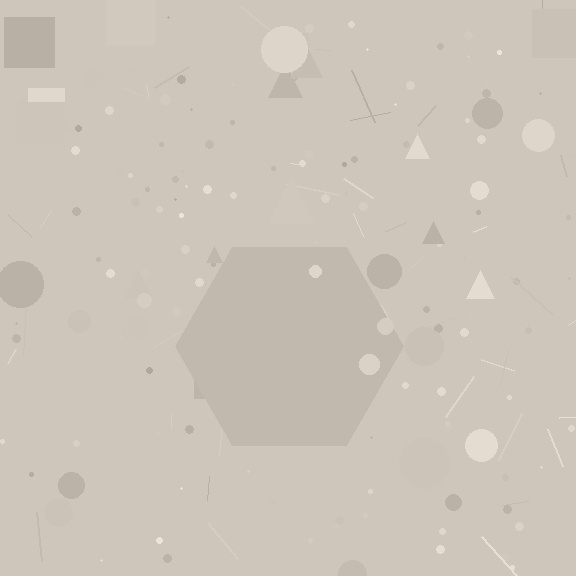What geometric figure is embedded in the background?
A hexagon is embedded in the background.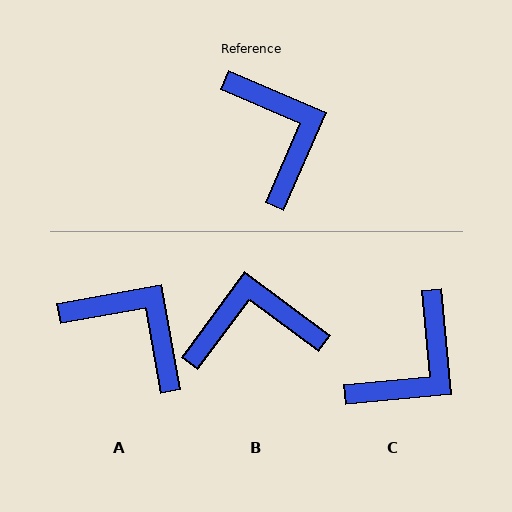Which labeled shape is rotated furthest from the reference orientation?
B, about 77 degrees away.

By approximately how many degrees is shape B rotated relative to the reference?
Approximately 77 degrees counter-clockwise.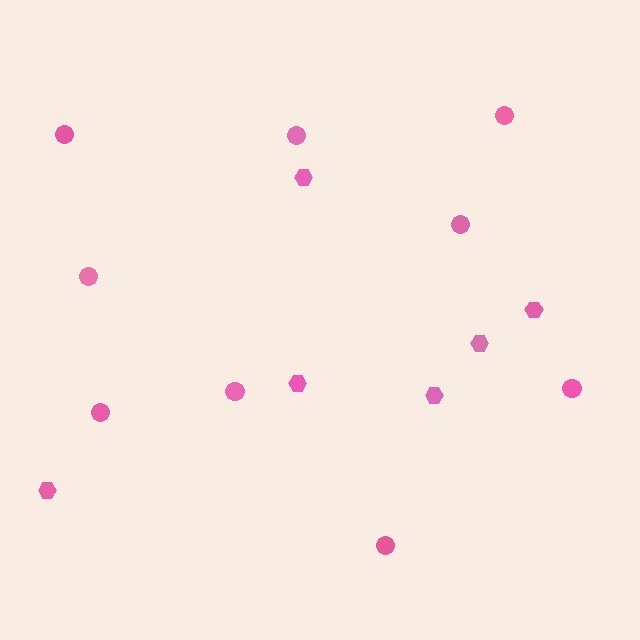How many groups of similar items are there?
There are 2 groups: one group of circles (9) and one group of hexagons (6).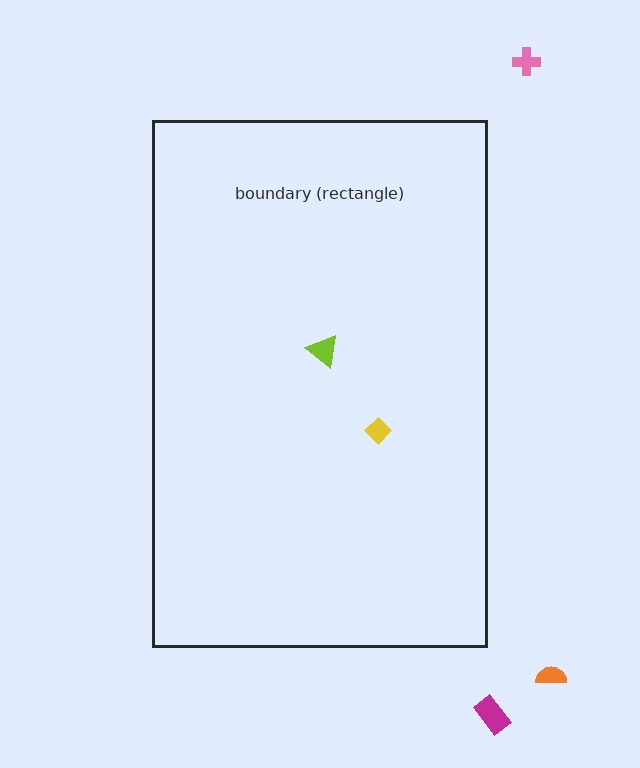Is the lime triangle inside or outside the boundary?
Inside.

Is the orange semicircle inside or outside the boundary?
Outside.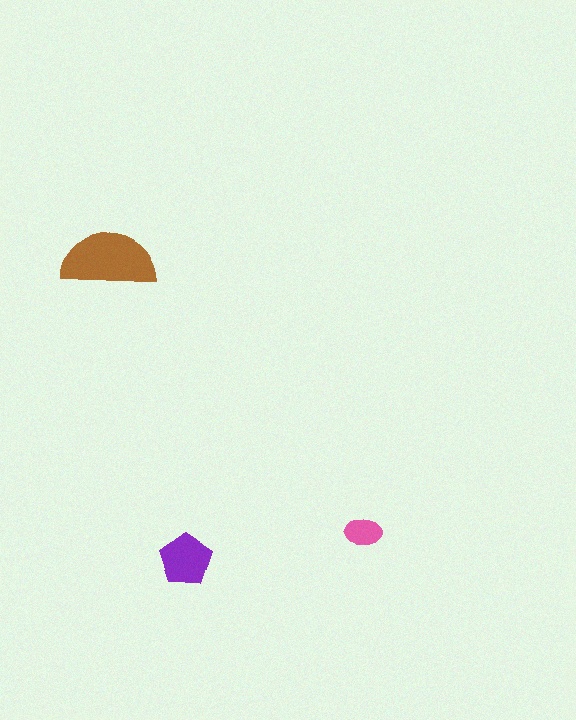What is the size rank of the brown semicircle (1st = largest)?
1st.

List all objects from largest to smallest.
The brown semicircle, the purple pentagon, the pink ellipse.